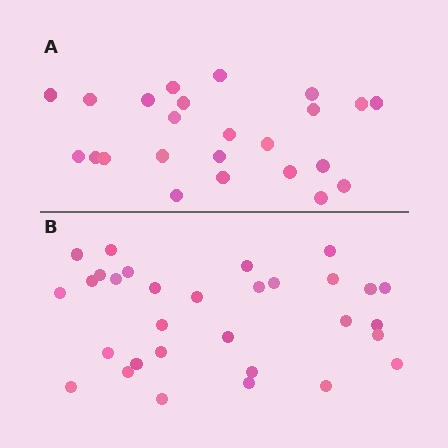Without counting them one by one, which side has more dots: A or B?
Region B (the bottom region) has more dots.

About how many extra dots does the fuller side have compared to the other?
Region B has roughly 8 or so more dots than region A.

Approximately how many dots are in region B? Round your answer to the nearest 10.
About 30 dots. (The exact count is 31, which rounds to 30.)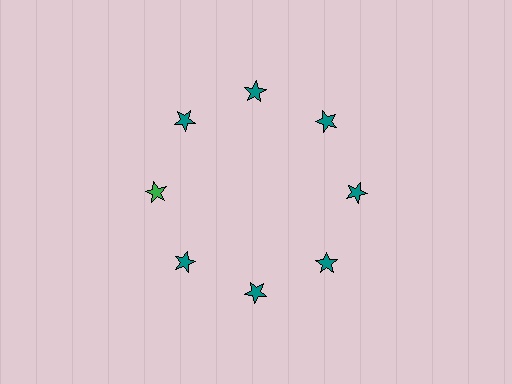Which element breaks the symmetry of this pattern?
The green star at roughly the 9 o'clock position breaks the symmetry. All other shapes are teal stars.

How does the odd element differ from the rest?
It has a different color: green instead of teal.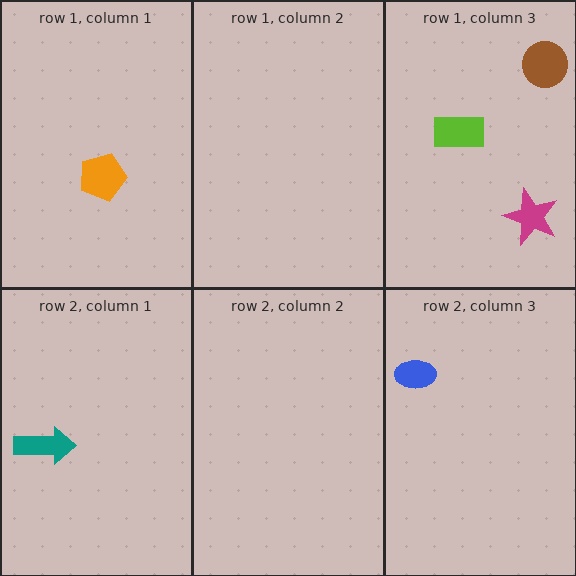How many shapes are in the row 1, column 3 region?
3.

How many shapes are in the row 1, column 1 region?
1.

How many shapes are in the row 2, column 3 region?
1.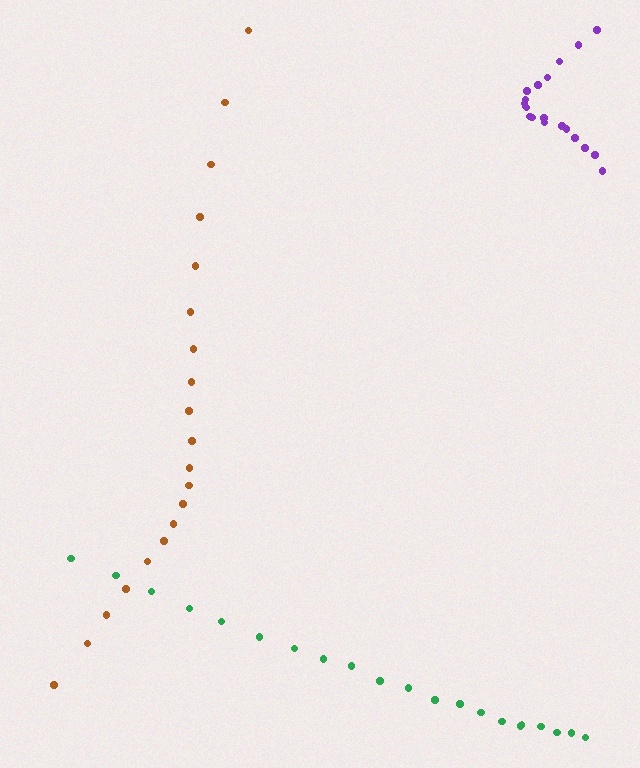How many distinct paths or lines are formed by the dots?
There are 3 distinct paths.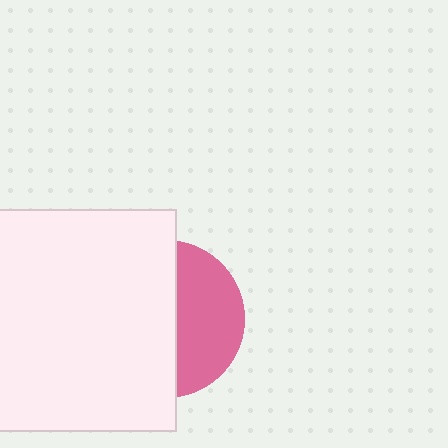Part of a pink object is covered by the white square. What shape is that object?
It is a circle.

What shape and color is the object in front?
The object in front is a white square.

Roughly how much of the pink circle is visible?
A small part of it is visible (roughly 40%).